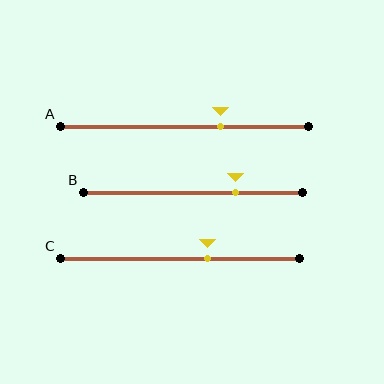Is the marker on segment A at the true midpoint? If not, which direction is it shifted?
No, the marker on segment A is shifted to the right by about 15% of the segment length.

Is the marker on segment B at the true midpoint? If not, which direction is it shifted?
No, the marker on segment B is shifted to the right by about 19% of the segment length.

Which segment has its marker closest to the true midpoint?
Segment C has its marker closest to the true midpoint.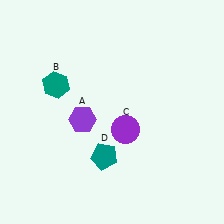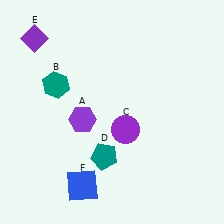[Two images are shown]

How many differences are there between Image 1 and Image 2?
There are 2 differences between the two images.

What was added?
A purple diamond (E), a blue square (F) were added in Image 2.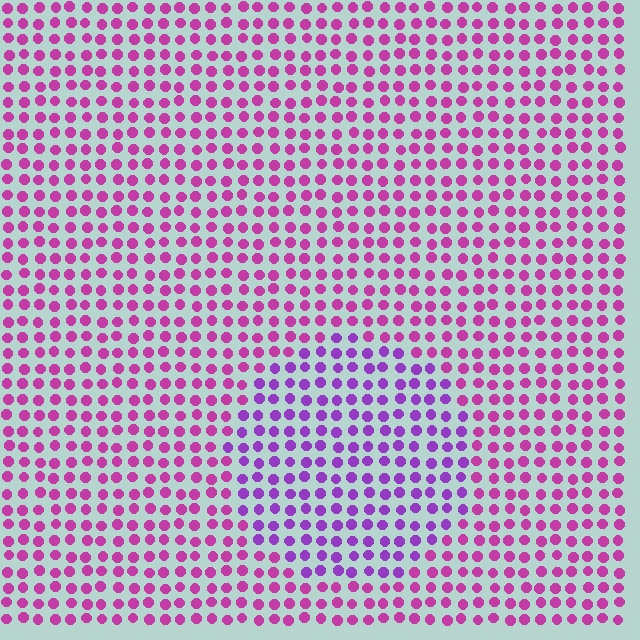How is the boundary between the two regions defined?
The boundary is defined purely by a slight shift in hue (about 34 degrees). Spacing, size, and orientation are identical on both sides.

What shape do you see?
I see a circle.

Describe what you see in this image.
The image is filled with small magenta elements in a uniform arrangement. A circle-shaped region is visible where the elements are tinted to a slightly different hue, forming a subtle color boundary.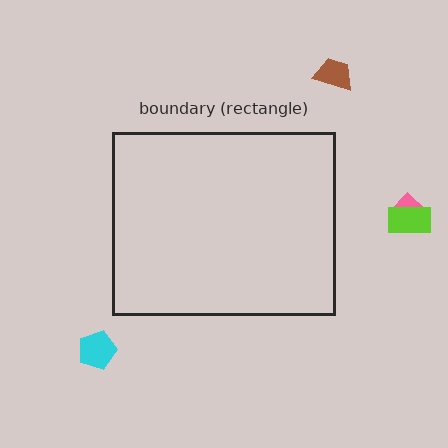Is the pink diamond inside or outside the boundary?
Outside.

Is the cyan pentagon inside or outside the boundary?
Outside.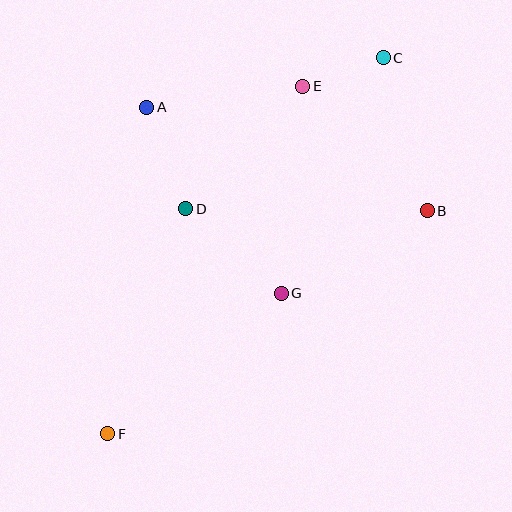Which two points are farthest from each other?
Points C and F are farthest from each other.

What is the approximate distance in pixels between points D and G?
The distance between D and G is approximately 128 pixels.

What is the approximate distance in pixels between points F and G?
The distance between F and G is approximately 223 pixels.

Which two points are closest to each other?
Points C and E are closest to each other.